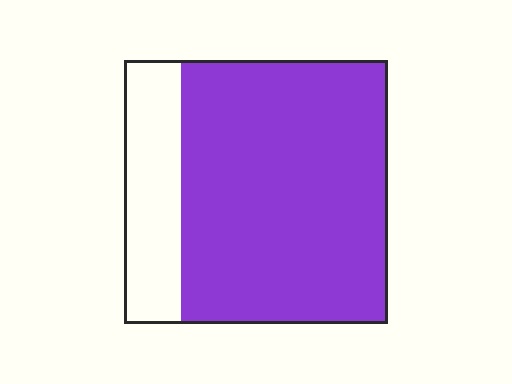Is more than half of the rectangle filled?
Yes.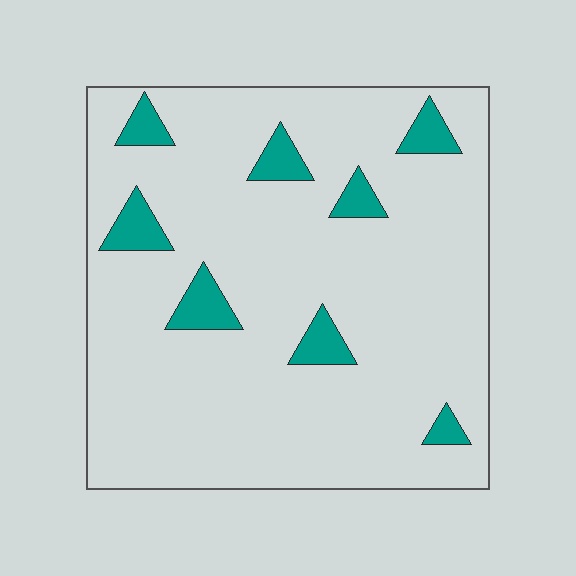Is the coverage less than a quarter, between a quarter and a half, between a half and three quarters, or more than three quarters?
Less than a quarter.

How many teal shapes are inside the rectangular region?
8.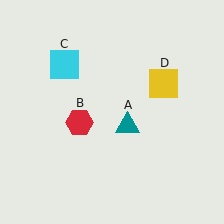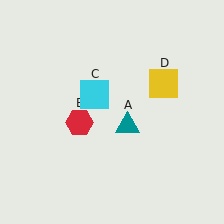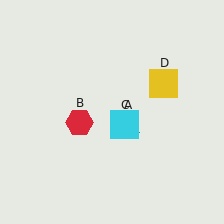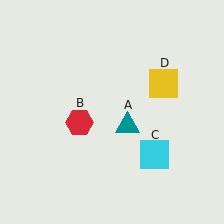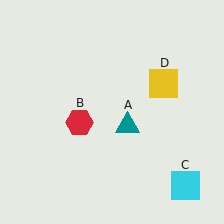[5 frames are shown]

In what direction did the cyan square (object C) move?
The cyan square (object C) moved down and to the right.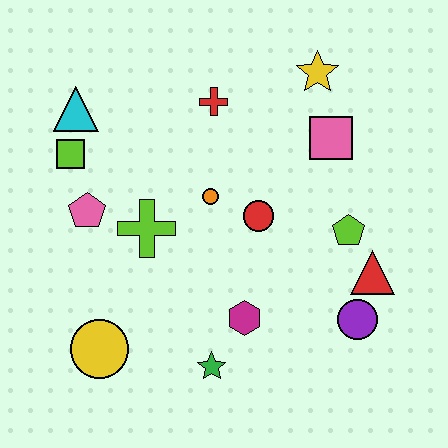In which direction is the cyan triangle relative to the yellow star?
The cyan triangle is to the left of the yellow star.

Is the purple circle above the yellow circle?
Yes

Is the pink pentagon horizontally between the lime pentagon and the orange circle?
No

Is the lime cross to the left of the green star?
Yes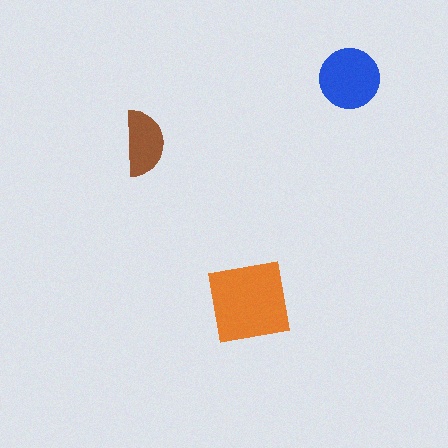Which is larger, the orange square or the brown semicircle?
The orange square.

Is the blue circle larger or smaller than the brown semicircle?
Larger.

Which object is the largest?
The orange square.